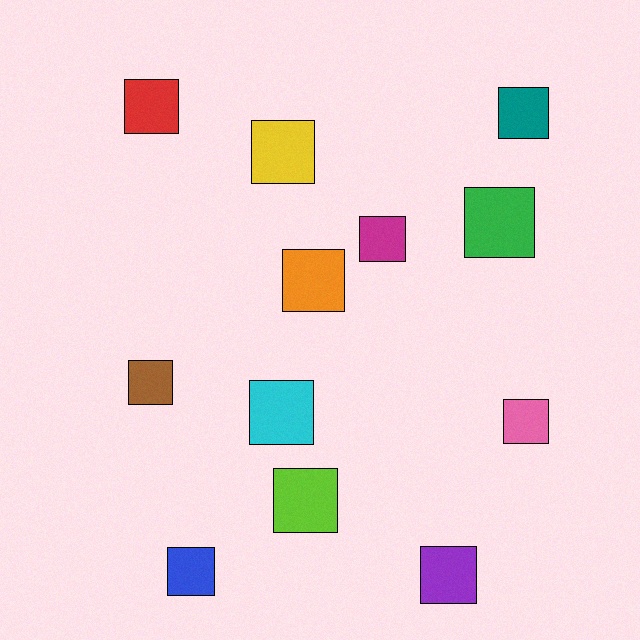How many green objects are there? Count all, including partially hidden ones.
There is 1 green object.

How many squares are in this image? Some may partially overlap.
There are 12 squares.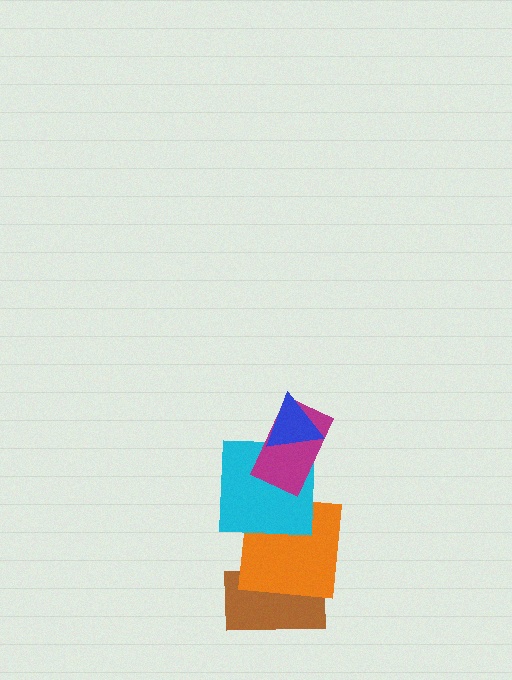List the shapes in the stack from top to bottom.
From top to bottom: the blue triangle, the magenta rectangle, the cyan square, the orange square, the brown rectangle.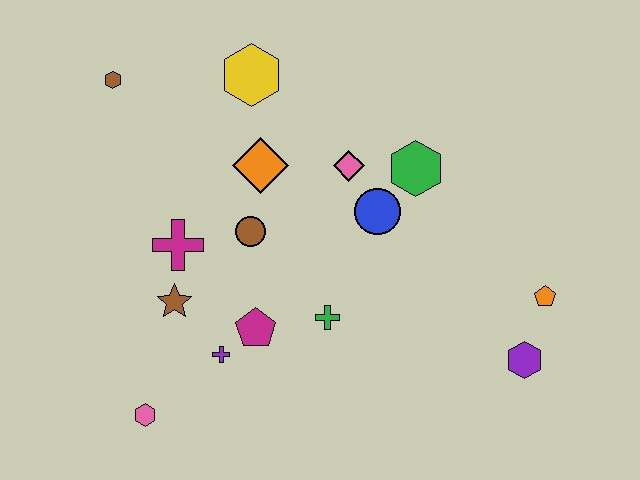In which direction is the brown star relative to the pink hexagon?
The brown star is above the pink hexagon.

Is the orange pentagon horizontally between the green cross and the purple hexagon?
No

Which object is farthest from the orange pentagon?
The brown hexagon is farthest from the orange pentagon.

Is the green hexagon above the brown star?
Yes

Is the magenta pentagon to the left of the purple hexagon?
Yes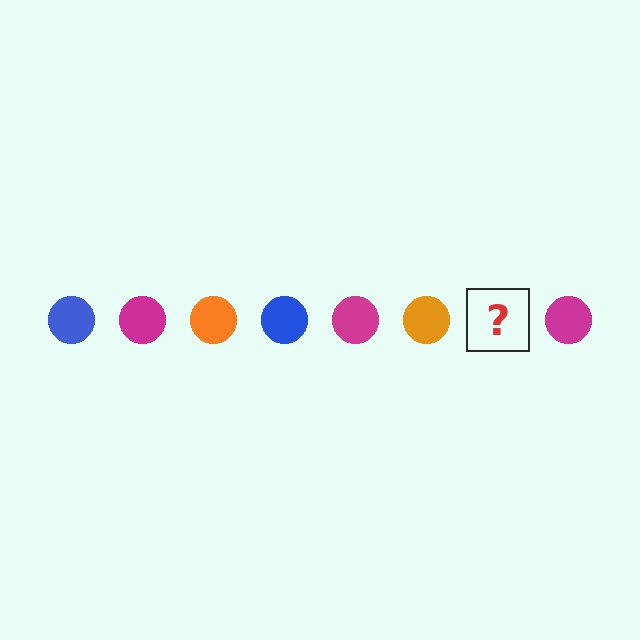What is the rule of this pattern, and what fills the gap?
The rule is that the pattern cycles through blue, magenta, orange circles. The gap should be filled with a blue circle.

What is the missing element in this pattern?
The missing element is a blue circle.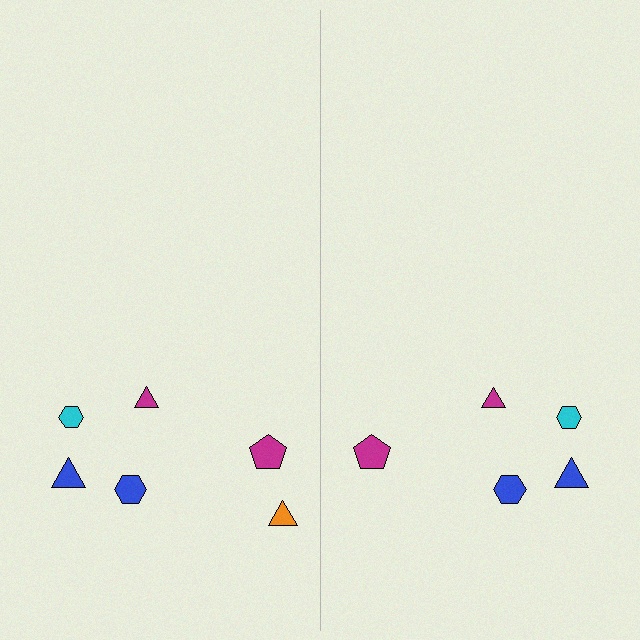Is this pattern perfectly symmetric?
No, the pattern is not perfectly symmetric. A orange triangle is missing from the right side.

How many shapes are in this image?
There are 11 shapes in this image.